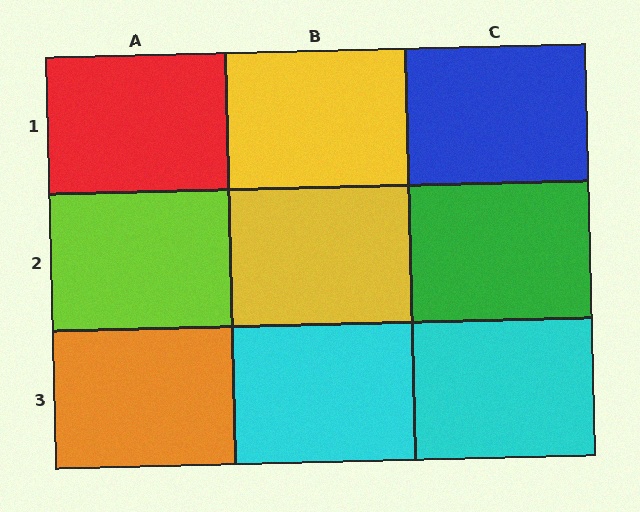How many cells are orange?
1 cell is orange.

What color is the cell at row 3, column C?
Cyan.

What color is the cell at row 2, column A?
Lime.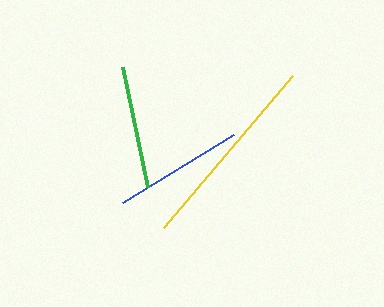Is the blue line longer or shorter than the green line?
The blue line is longer than the green line.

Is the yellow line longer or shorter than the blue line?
The yellow line is longer than the blue line.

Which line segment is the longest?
The yellow line is the longest at approximately 199 pixels.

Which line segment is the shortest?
The green line is the shortest at approximately 122 pixels.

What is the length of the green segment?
The green segment is approximately 122 pixels long.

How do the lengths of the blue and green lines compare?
The blue and green lines are approximately the same length.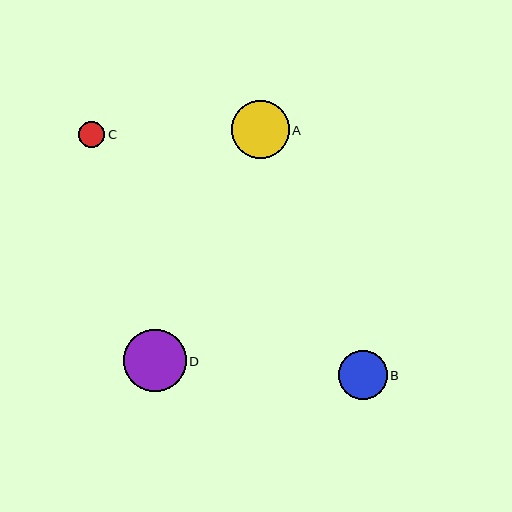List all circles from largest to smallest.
From largest to smallest: D, A, B, C.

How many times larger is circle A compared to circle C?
Circle A is approximately 2.2 times the size of circle C.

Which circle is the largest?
Circle D is the largest with a size of approximately 62 pixels.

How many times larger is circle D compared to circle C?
Circle D is approximately 2.3 times the size of circle C.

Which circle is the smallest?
Circle C is the smallest with a size of approximately 27 pixels.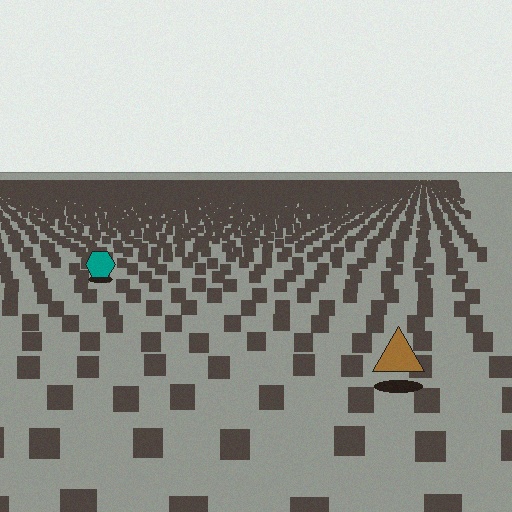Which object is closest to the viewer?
The brown triangle is closest. The texture marks near it are larger and more spread out.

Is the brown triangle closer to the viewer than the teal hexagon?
Yes. The brown triangle is closer — you can tell from the texture gradient: the ground texture is coarser near it.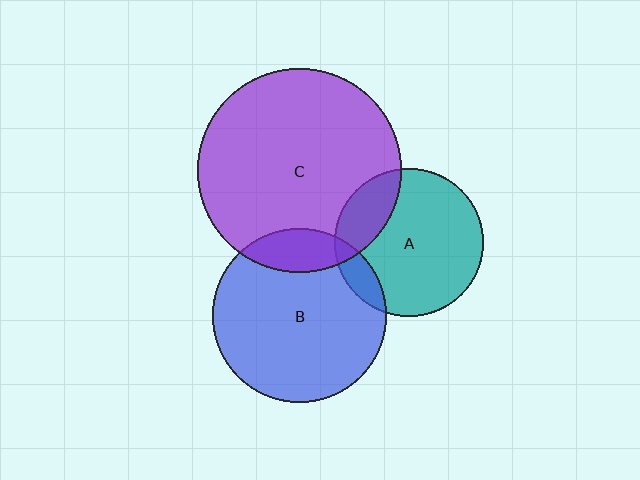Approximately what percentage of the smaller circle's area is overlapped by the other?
Approximately 20%.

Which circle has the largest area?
Circle C (purple).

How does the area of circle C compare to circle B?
Approximately 1.4 times.